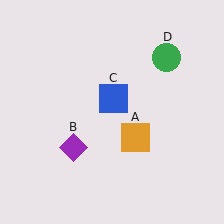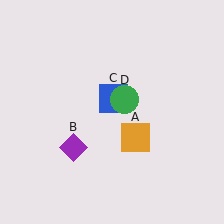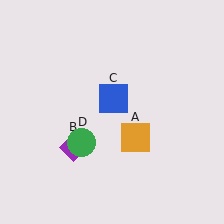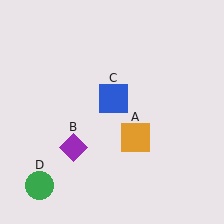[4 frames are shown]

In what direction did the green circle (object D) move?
The green circle (object D) moved down and to the left.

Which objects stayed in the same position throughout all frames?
Orange square (object A) and purple diamond (object B) and blue square (object C) remained stationary.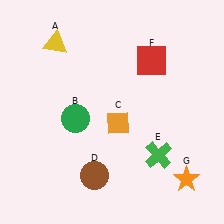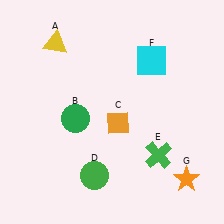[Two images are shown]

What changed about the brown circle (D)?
In Image 1, D is brown. In Image 2, it changed to green.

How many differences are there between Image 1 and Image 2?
There are 2 differences between the two images.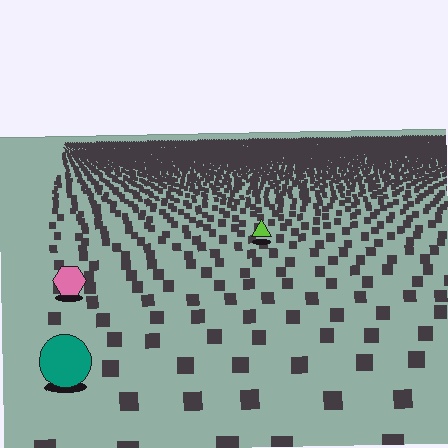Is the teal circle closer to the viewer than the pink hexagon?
Yes. The teal circle is closer — you can tell from the texture gradient: the ground texture is coarser near it.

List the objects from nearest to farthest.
From nearest to farthest: the teal circle, the pink hexagon, the lime triangle.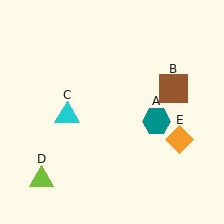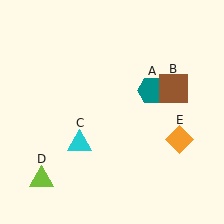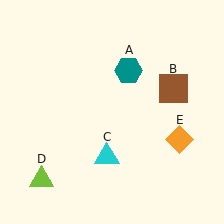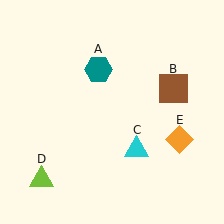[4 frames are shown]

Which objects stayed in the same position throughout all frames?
Brown square (object B) and lime triangle (object D) and orange diamond (object E) remained stationary.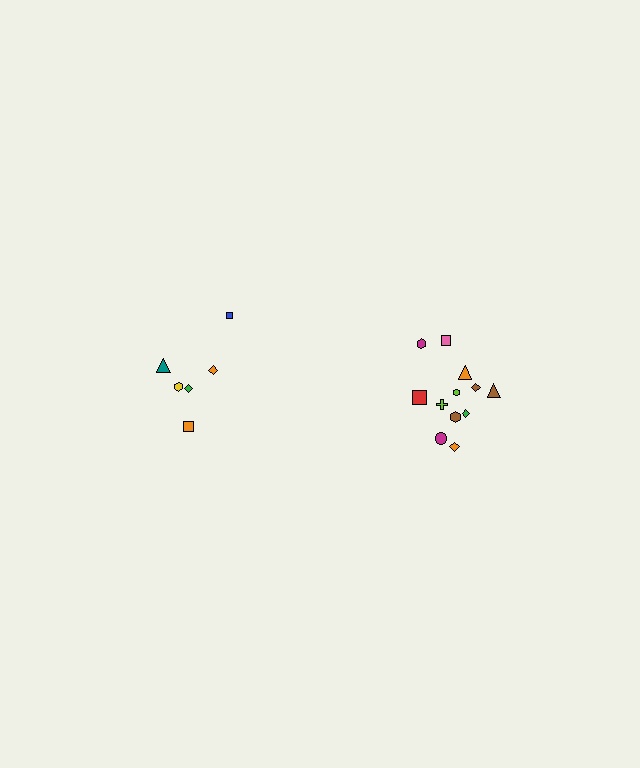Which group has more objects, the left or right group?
The right group.